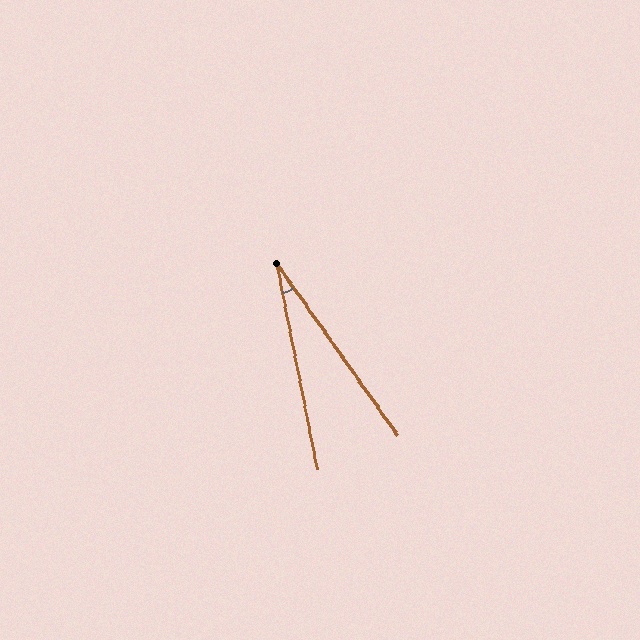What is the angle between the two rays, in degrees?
Approximately 24 degrees.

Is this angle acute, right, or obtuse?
It is acute.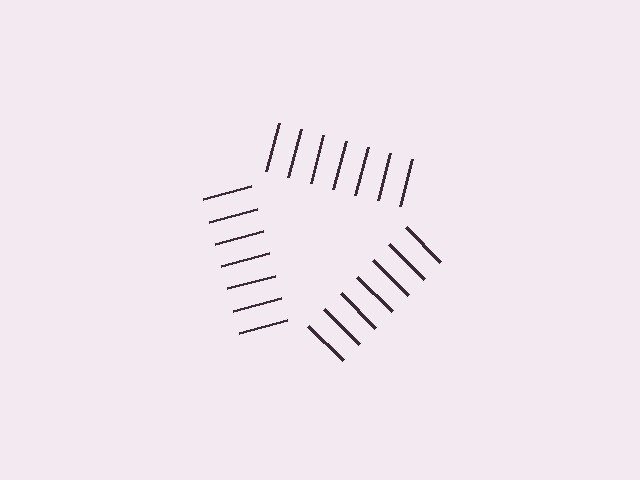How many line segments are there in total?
21 — 7 along each of the 3 edges.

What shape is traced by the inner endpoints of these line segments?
An illusory triangle — the line segments terminate on its edges but no continuous stroke is drawn.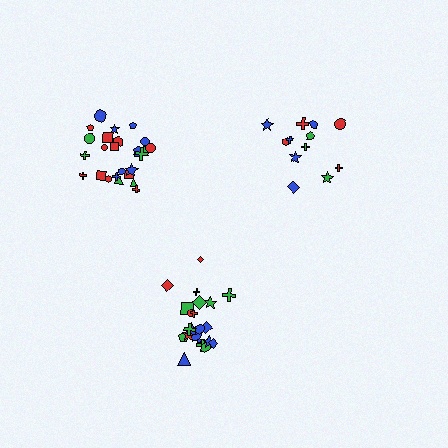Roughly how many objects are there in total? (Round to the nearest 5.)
Roughly 60 objects in total.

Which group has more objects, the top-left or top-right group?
The top-left group.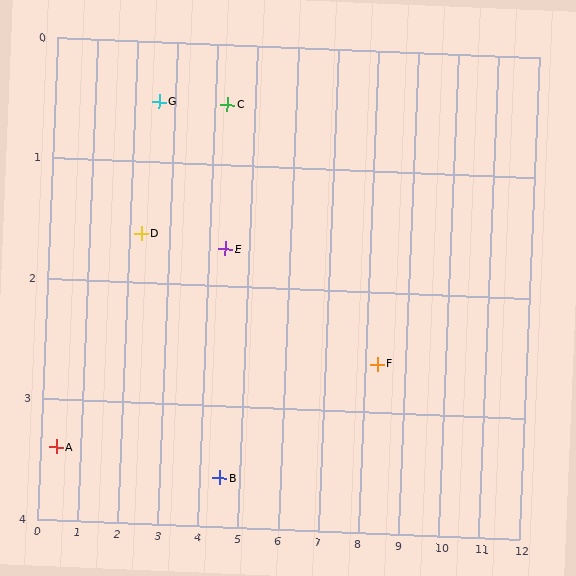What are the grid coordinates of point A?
Point A is at approximately (0.4, 3.4).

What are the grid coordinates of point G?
Point G is at approximately (2.6, 0.5).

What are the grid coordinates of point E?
Point E is at approximately (4.4, 1.7).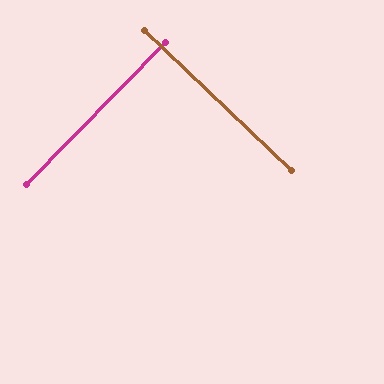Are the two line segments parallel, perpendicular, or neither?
Perpendicular — they meet at approximately 89°.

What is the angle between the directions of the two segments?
Approximately 89 degrees.